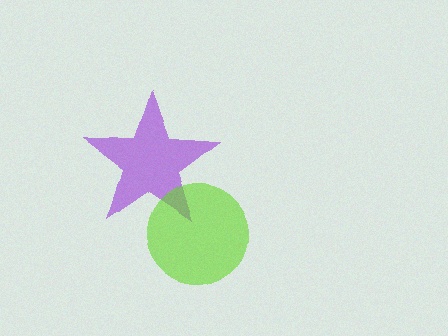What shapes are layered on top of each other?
The layered shapes are: a purple star, a lime circle.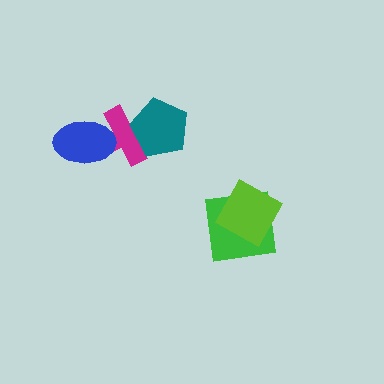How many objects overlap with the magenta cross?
2 objects overlap with the magenta cross.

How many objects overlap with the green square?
1 object overlaps with the green square.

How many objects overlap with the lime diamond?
1 object overlaps with the lime diamond.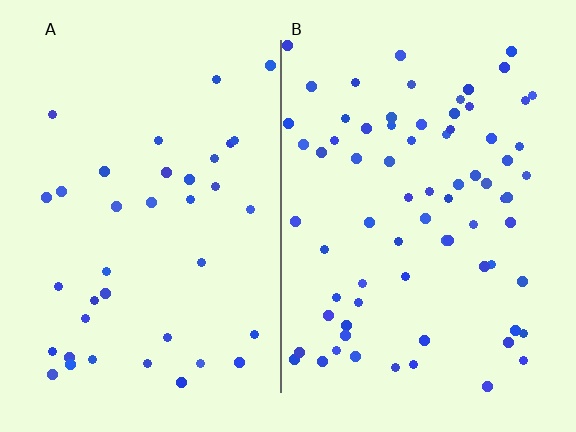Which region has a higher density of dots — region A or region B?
B (the right).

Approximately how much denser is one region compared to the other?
Approximately 2.0× — region B over region A.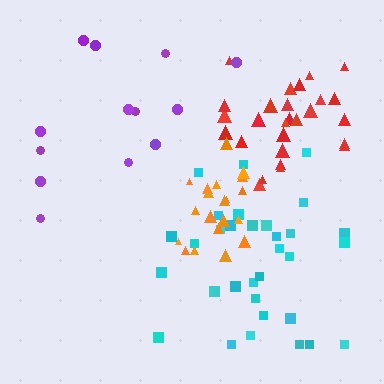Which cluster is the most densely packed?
Orange.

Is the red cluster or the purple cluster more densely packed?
Red.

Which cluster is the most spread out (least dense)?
Purple.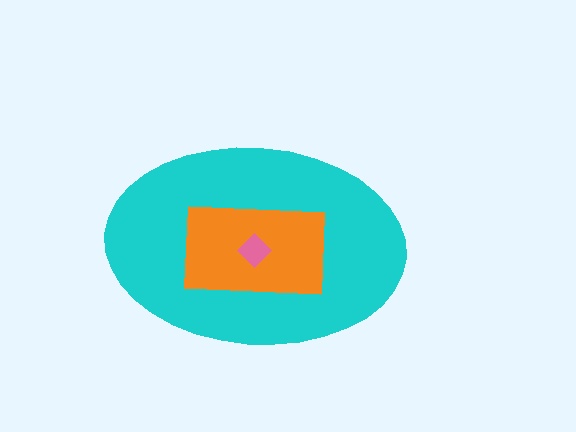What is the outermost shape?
The cyan ellipse.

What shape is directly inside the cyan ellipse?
The orange rectangle.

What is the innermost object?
The pink diamond.